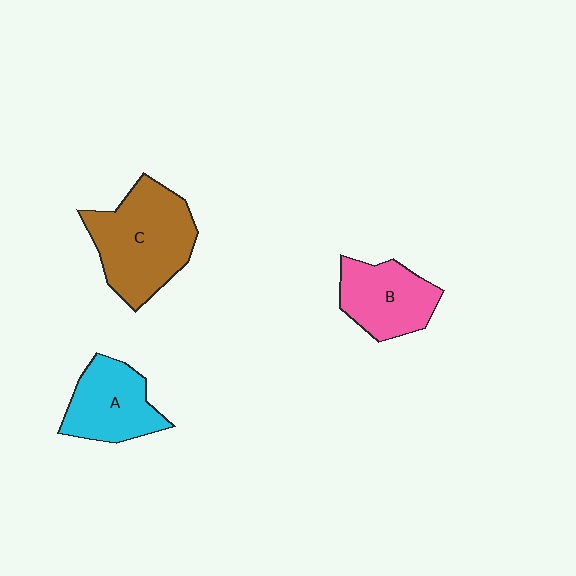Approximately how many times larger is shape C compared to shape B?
Approximately 1.5 times.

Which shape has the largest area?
Shape C (brown).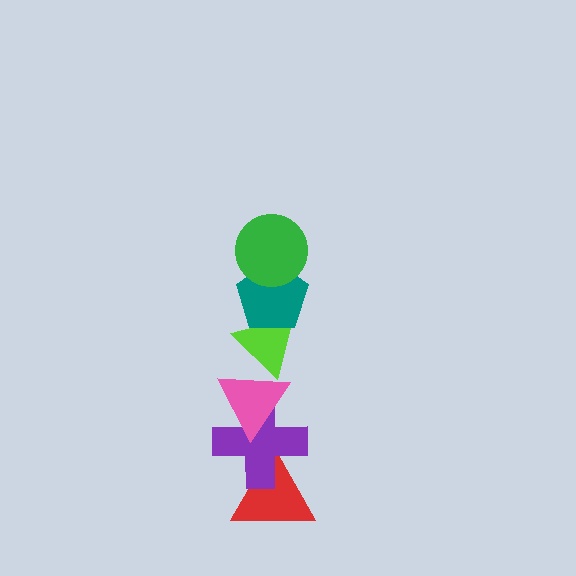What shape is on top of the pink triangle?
The lime triangle is on top of the pink triangle.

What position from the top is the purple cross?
The purple cross is 5th from the top.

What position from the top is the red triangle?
The red triangle is 6th from the top.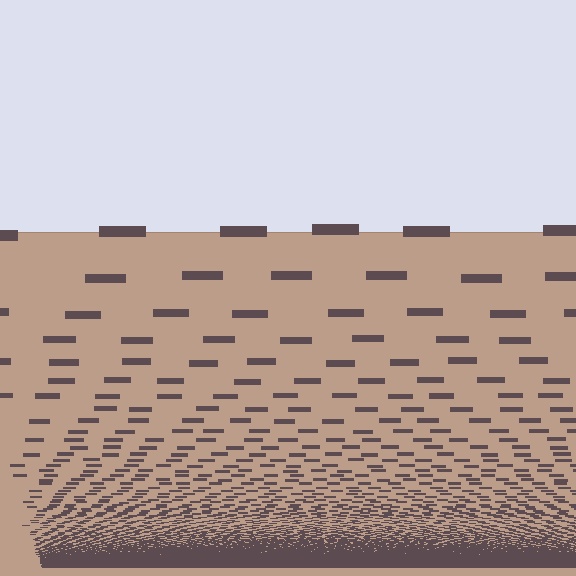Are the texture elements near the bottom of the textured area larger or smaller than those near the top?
Smaller. The gradient is inverted — elements near the bottom are smaller and denser.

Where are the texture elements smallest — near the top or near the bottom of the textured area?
Near the bottom.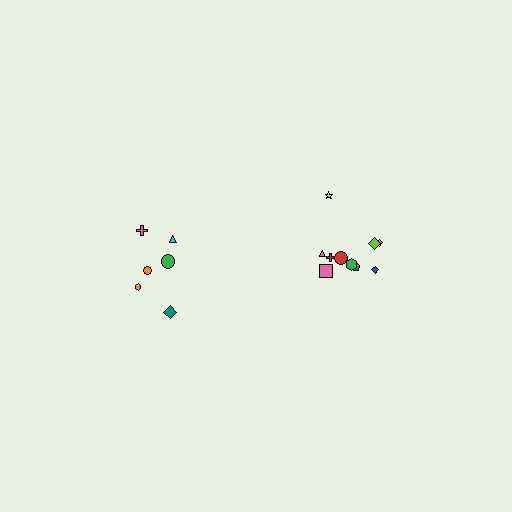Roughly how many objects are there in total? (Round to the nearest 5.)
Roughly 15 objects in total.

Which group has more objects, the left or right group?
The right group.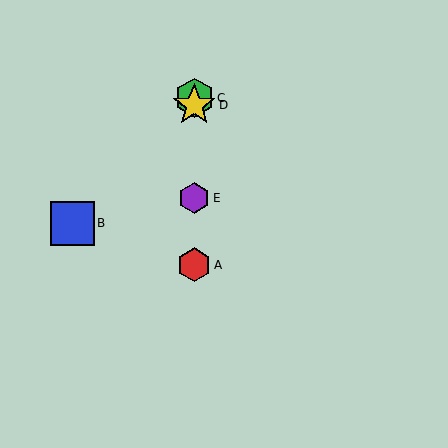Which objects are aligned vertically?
Objects A, C, D, E are aligned vertically.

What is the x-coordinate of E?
Object E is at x≈194.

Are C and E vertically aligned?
Yes, both are at x≈194.